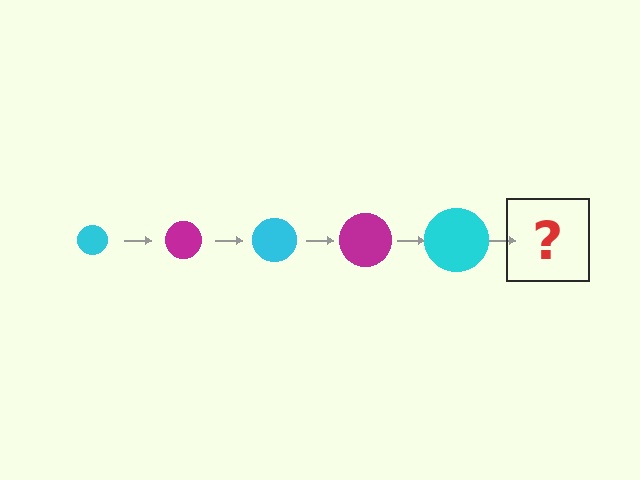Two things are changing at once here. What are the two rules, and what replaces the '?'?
The two rules are that the circle grows larger each step and the color cycles through cyan and magenta. The '?' should be a magenta circle, larger than the previous one.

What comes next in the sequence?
The next element should be a magenta circle, larger than the previous one.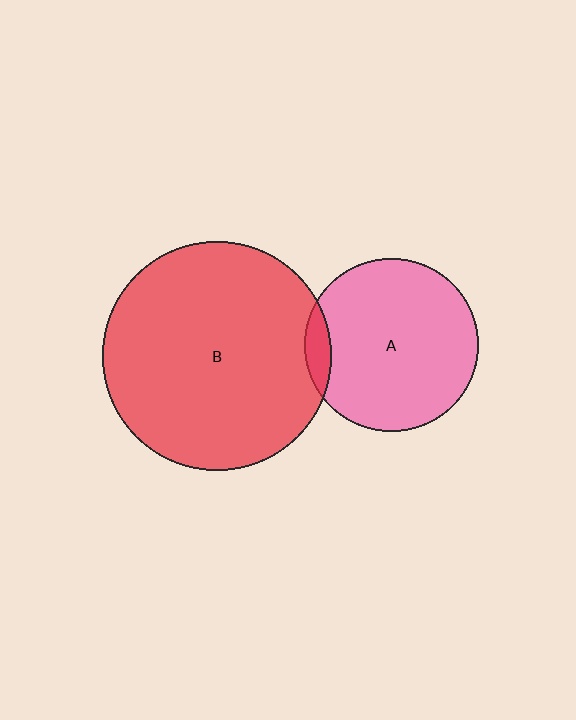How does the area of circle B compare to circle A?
Approximately 1.7 times.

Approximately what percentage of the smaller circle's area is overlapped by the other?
Approximately 5%.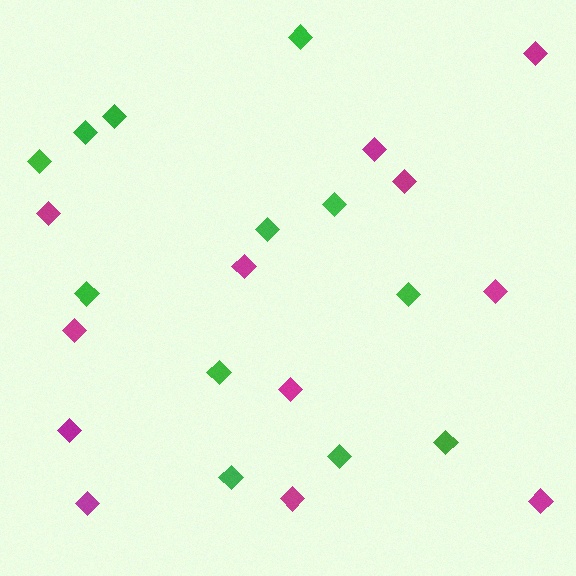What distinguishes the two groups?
There are 2 groups: one group of magenta diamonds (12) and one group of green diamonds (12).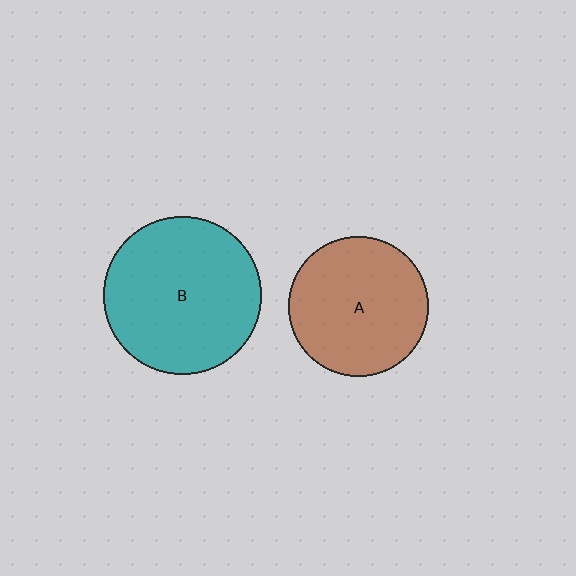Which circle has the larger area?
Circle B (teal).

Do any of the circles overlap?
No, none of the circles overlap.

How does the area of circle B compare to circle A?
Approximately 1.3 times.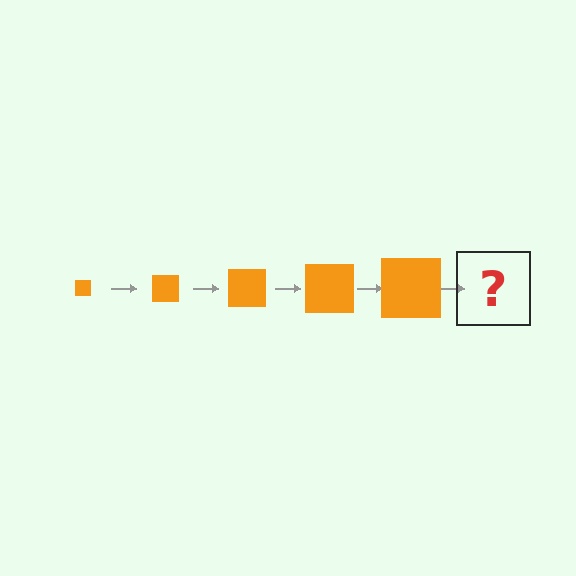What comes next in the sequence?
The next element should be an orange square, larger than the previous one.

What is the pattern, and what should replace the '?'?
The pattern is that the square gets progressively larger each step. The '?' should be an orange square, larger than the previous one.